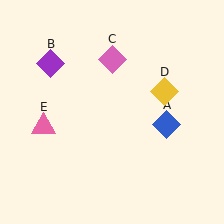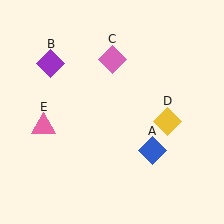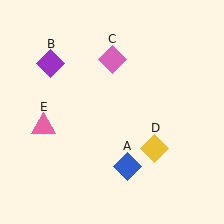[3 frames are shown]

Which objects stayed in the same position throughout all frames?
Purple diamond (object B) and pink diamond (object C) and pink triangle (object E) remained stationary.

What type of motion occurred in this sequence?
The blue diamond (object A), yellow diamond (object D) rotated clockwise around the center of the scene.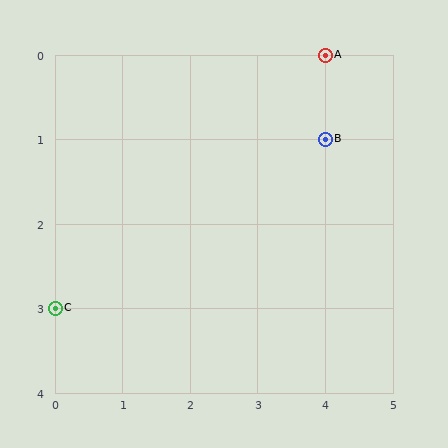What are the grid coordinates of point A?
Point A is at grid coordinates (4, 0).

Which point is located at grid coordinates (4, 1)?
Point B is at (4, 1).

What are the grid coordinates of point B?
Point B is at grid coordinates (4, 1).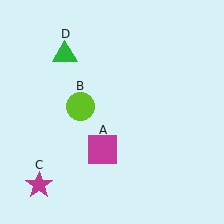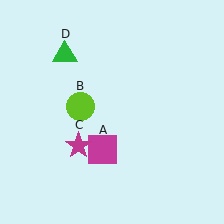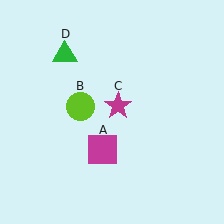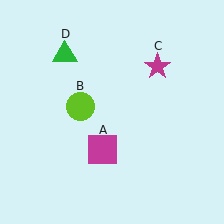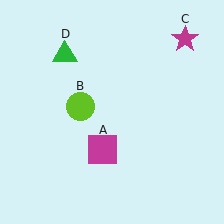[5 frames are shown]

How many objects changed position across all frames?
1 object changed position: magenta star (object C).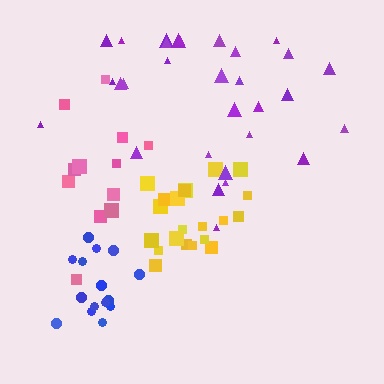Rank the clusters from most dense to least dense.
blue, yellow, pink, purple.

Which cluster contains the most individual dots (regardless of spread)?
Purple (30).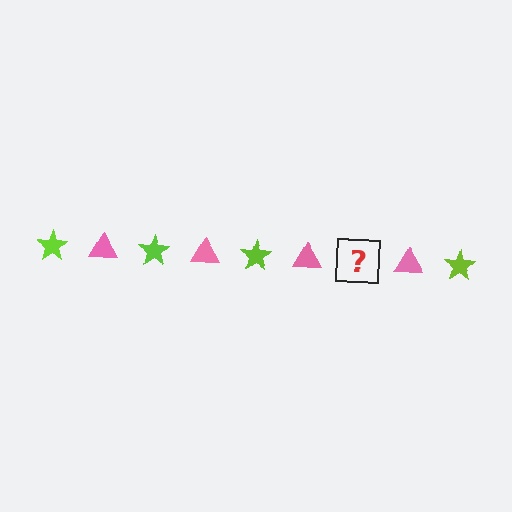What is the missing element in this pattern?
The missing element is a lime star.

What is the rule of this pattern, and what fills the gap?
The rule is that the pattern alternates between lime star and pink triangle. The gap should be filled with a lime star.